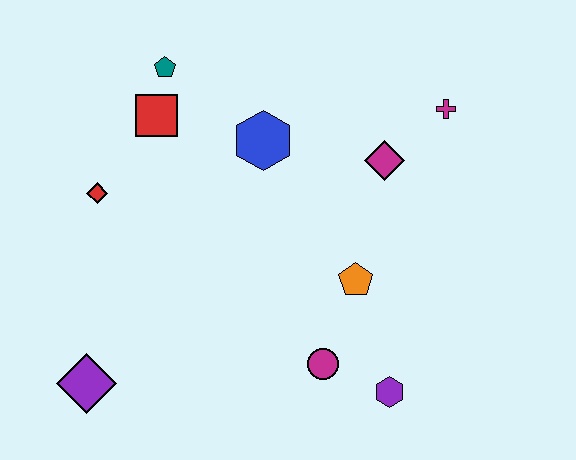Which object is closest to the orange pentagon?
The magenta circle is closest to the orange pentagon.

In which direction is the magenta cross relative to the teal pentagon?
The magenta cross is to the right of the teal pentagon.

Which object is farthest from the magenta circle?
The teal pentagon is farthest from the magenta circle.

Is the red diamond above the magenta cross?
No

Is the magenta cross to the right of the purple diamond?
Yes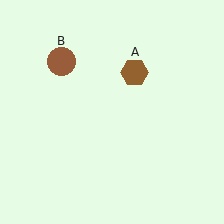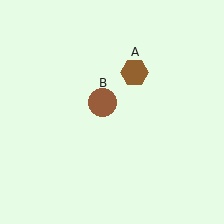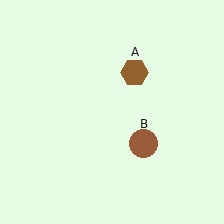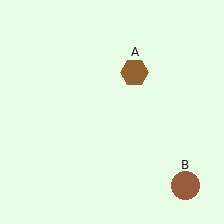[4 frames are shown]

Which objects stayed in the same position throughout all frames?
Brown hexagon (object A) remained stationary.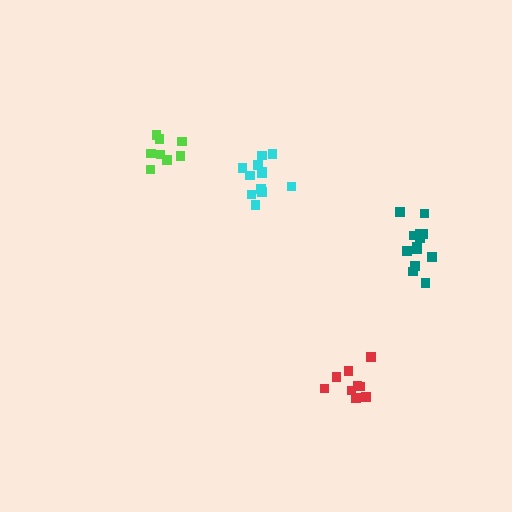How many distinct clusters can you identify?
There are 4 distinct clusters.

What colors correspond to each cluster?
The clusters are colored: teal, cyan, red, lime.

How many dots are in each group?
Group 1: 13 dots, Group 2: 12 dots, Group 3: 9 dots, Group 4: 8 dots (42 total).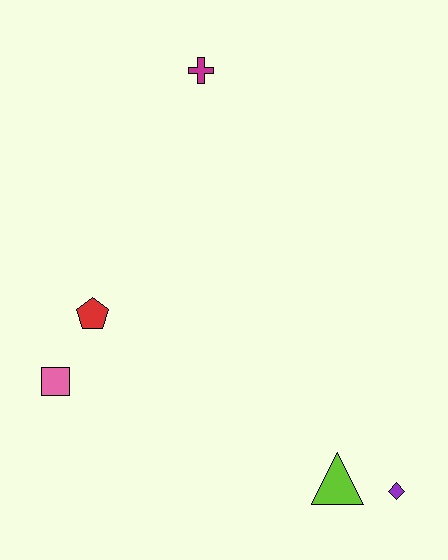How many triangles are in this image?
There is 1 triangle.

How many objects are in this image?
There are 5 objects.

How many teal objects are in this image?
There are no teal objects.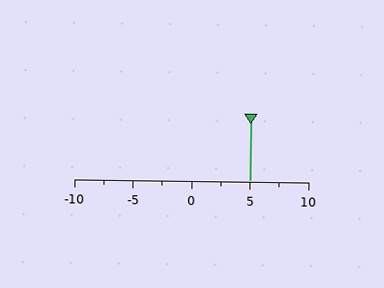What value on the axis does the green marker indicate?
The marker indicates approximately 5.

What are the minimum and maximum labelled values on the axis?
The axis runs from -10 to 10.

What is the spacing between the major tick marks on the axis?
The major ticks are spaced 5 apart.